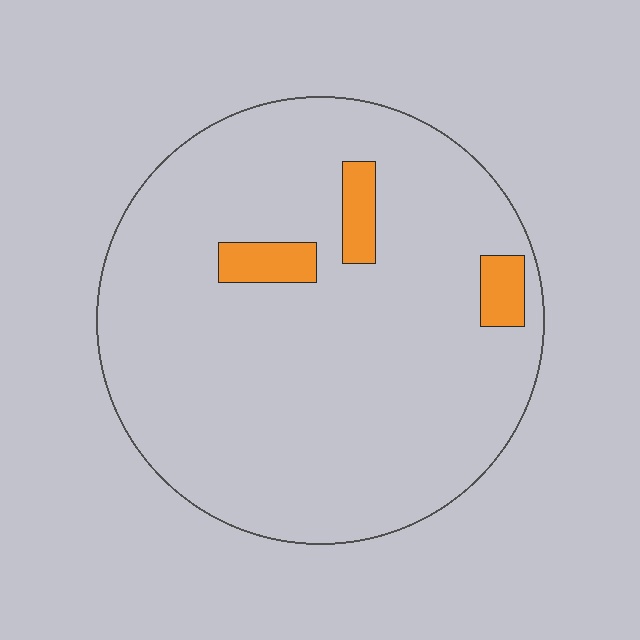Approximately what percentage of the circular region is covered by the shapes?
Approximately 5%.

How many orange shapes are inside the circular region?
3.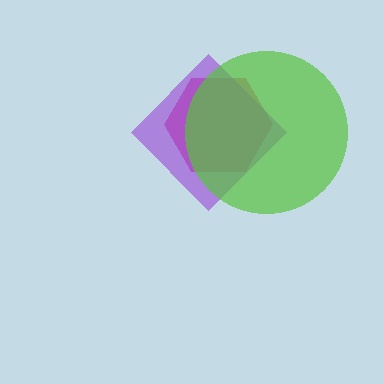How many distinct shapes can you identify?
There are 3 distinct shapes: a magenta hexagon, a purple diamond, a lime circle.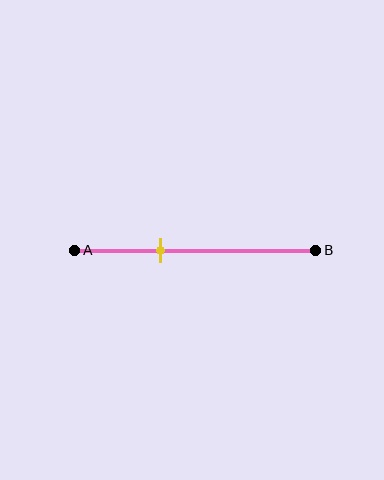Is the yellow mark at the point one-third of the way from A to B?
Yes, the mark is approximately at the one-third point.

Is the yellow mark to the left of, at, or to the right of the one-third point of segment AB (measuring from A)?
The yellow mark is approximately at the one-third point of segment AB.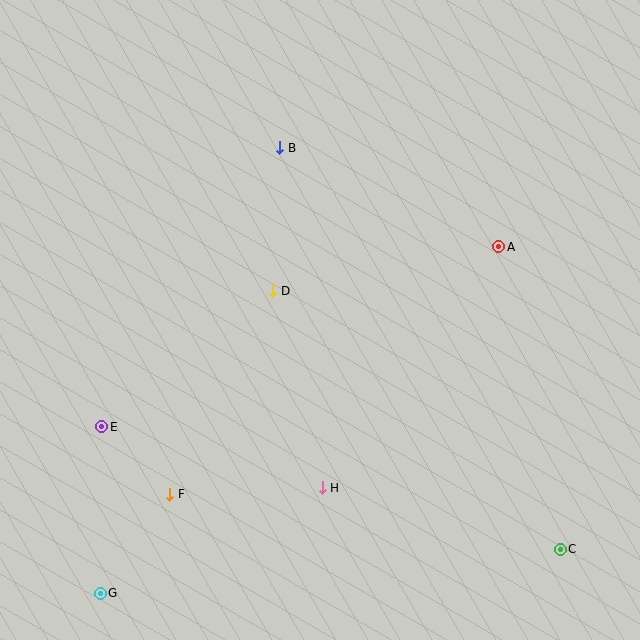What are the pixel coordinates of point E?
Point E is at (102, 427).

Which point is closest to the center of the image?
Point D at (273, 291) is closest to the center.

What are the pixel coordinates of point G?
Point G is at (100, 593).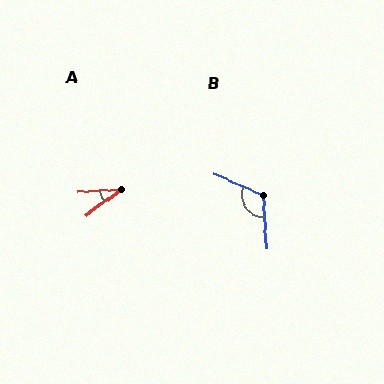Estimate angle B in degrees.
Approximately 117 degrees.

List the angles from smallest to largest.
A (33°), B (117°).